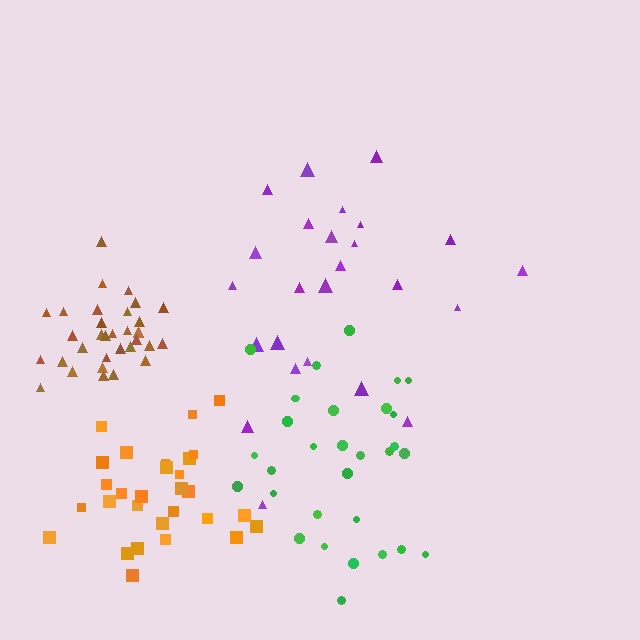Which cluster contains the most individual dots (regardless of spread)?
Brown (33).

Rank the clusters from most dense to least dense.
brown, orange, green, purple.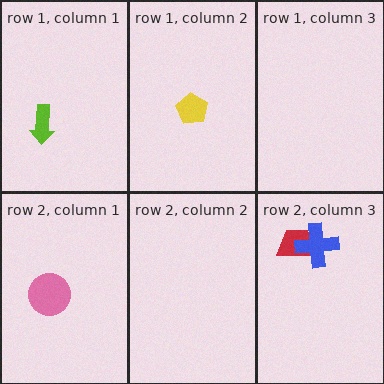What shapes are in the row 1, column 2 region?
The yellow pentagon.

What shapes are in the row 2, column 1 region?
The pink circle.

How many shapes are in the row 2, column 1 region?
1.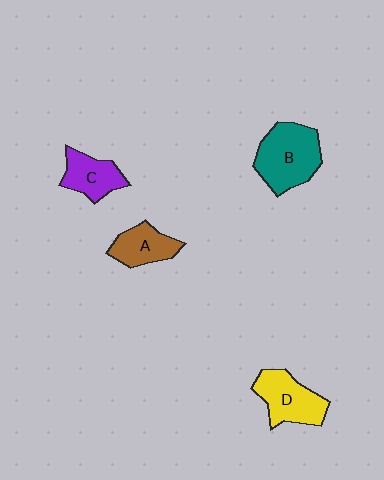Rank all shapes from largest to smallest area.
From largest to smallest: B (teal), D (yellow), C (purple), A (brown).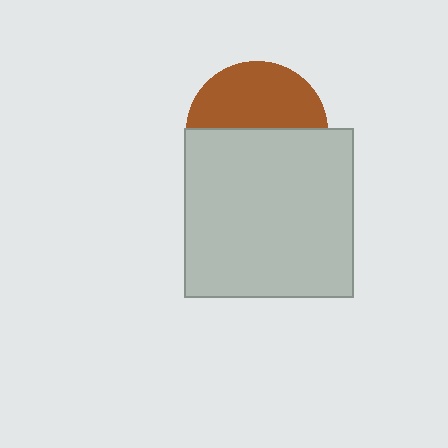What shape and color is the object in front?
The object in front is a light gray square.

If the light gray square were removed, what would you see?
You would see the complete brown circle.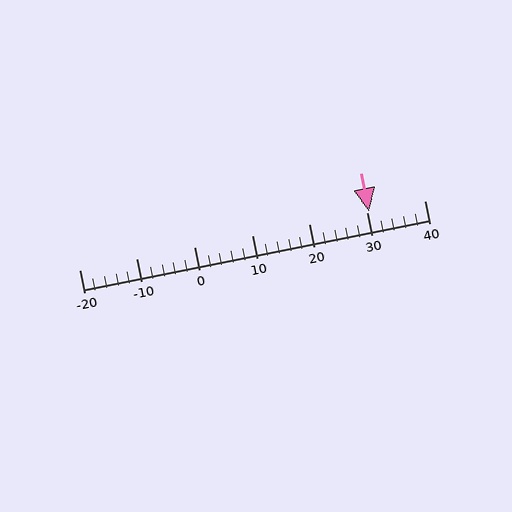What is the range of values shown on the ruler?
The ruler shows values from -20 to 40.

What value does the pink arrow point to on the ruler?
The pink arrow points to approximately 30.